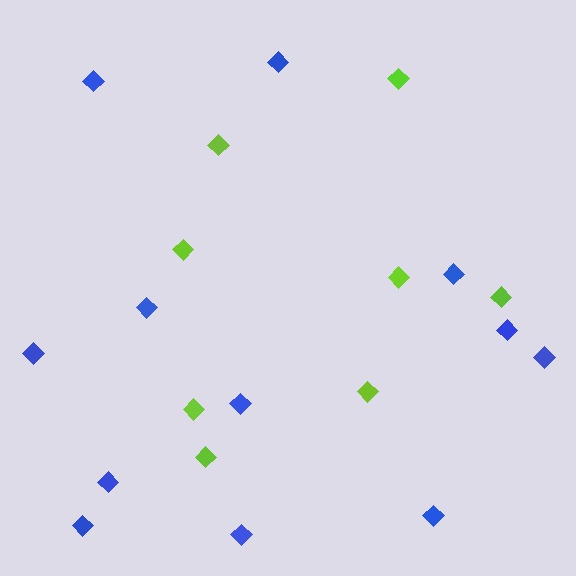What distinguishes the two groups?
There are 2 groups: one group of blue diamonds (12) and one group of lime diamonds (8).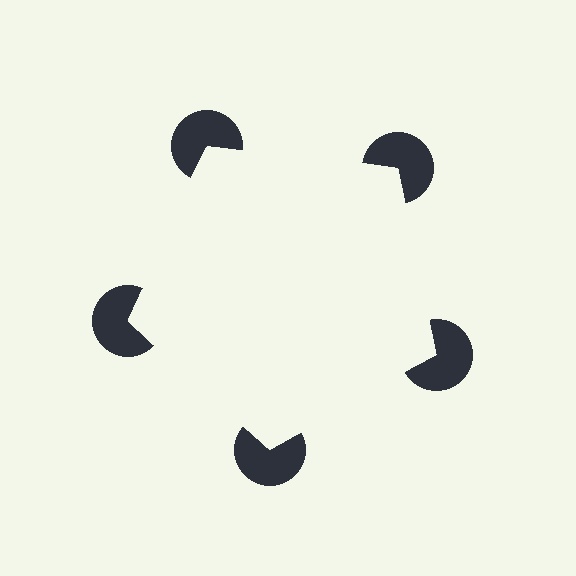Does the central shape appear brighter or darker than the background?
It typically appears slightly brighter than the background, even though no actual brightness change is drawn.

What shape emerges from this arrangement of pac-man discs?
An illusory pentagon — its edges are inferred from the aligned wedge cuts in the pac-man discs, not physically drawn.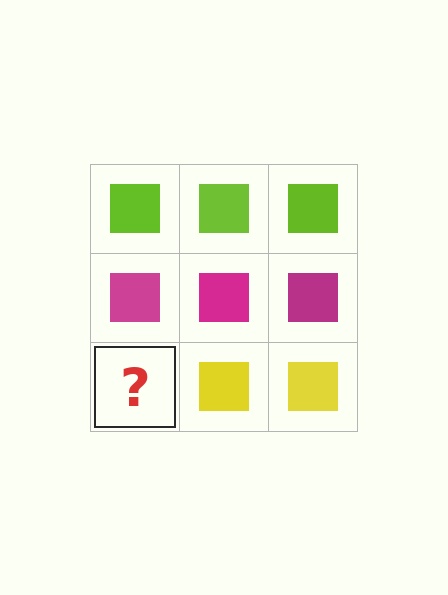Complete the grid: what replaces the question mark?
The question mark should be replaced with a yellow square.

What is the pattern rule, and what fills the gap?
The rule is that each row has a consistent color. The gap should be filled with a yellow square.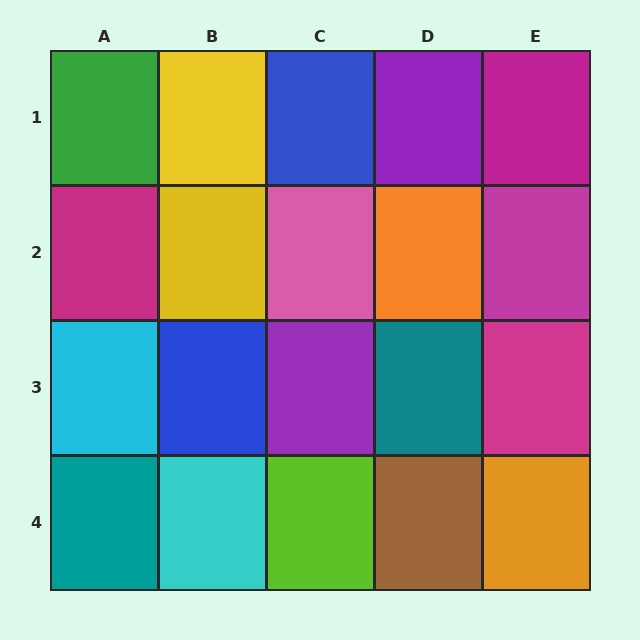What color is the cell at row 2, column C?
Pink.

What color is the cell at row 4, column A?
Teal.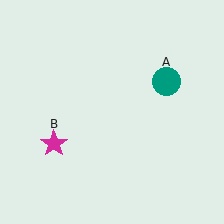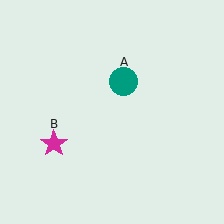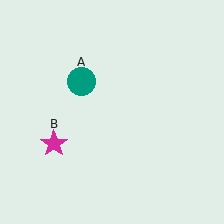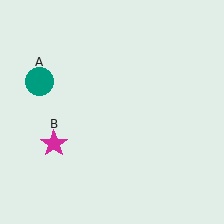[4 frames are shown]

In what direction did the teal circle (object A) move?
The teal circle (object A) moved left.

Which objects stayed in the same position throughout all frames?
Magenta star (object B) remained stationary.